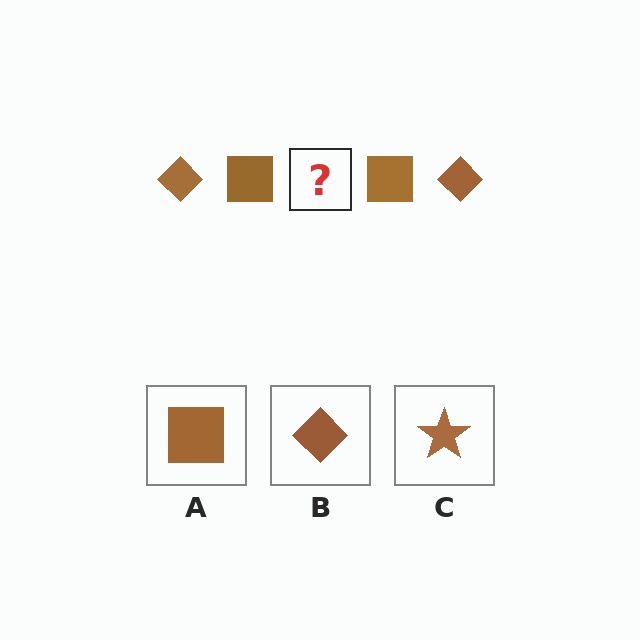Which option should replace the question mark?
Option B.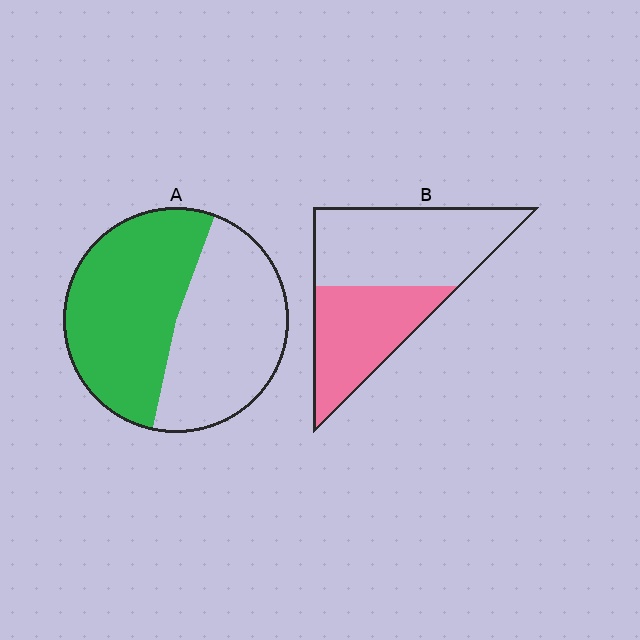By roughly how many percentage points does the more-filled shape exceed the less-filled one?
By roughly 10 percentage points (A over B).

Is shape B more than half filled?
No.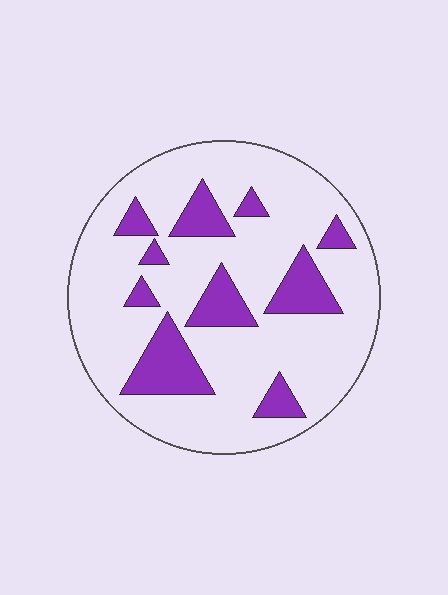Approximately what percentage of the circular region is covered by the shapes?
Approximately 20%.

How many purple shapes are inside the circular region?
10.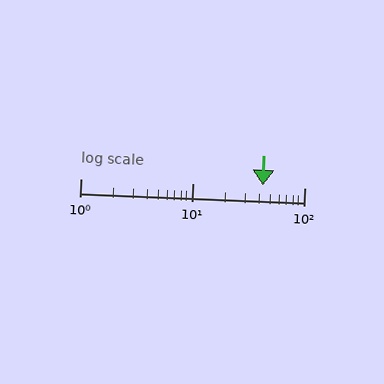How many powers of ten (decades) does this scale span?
The scale spans 2 decades, from 1 to 100.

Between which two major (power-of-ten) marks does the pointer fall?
The pointer is between 10 and 100.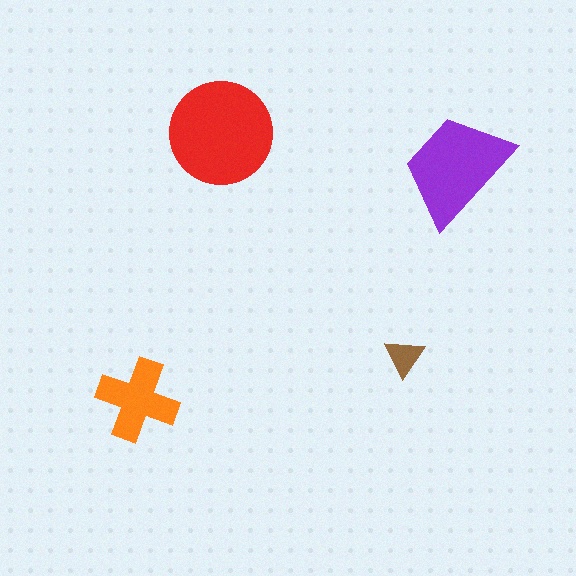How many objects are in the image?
There are 4 objects in the image.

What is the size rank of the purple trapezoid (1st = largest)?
2nd.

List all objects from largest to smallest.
The red circle, the purple trapezoid, the orange cross, the brown triangle.